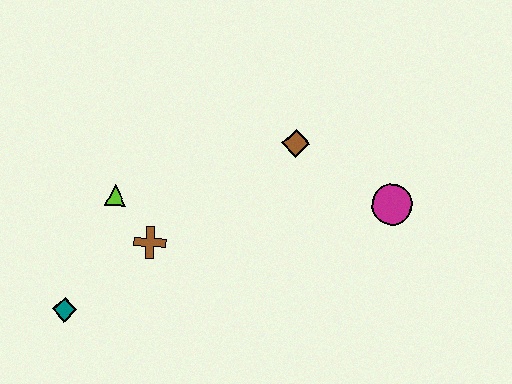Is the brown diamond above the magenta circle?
Yes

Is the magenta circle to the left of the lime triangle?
No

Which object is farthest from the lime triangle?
The magenta circle is farthest from the lime triangle.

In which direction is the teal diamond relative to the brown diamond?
The teal diamond is to the left of the brown diamond.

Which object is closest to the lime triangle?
The brown cross is closest to the lime triangle.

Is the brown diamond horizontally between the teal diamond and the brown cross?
No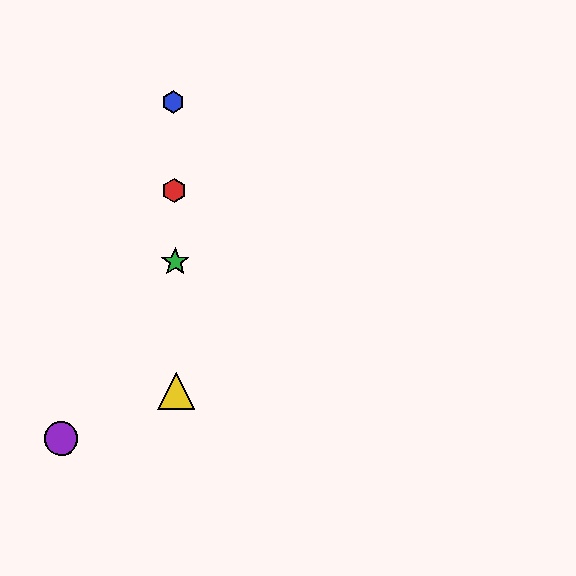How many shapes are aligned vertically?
4 shapes (the red hexagon, the blue hexagon, the green star, the yellow triangle) are aligned vertically.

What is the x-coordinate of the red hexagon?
The red hexagon is at x≈174.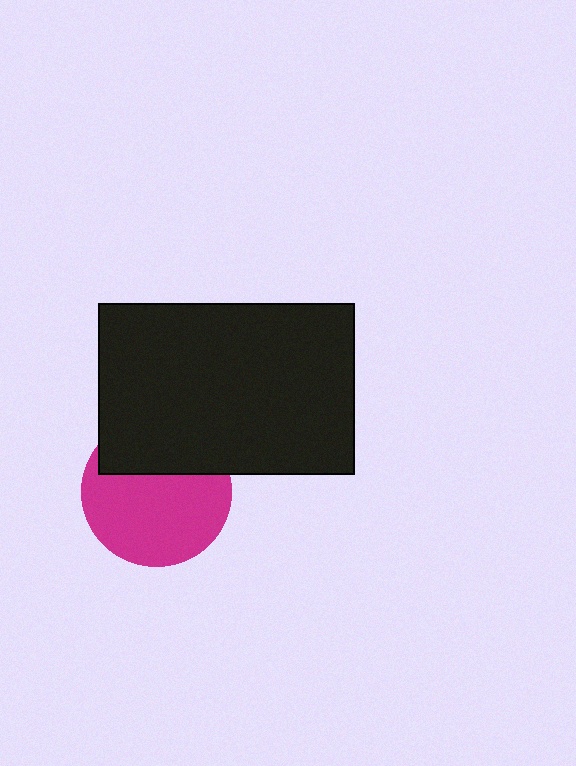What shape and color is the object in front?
The object in front is a black rectangle.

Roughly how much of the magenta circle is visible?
Most of it is visible (roughly 65%).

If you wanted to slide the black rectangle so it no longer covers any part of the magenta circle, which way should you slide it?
Slide it up — that is the most direct way to separate the two shapes.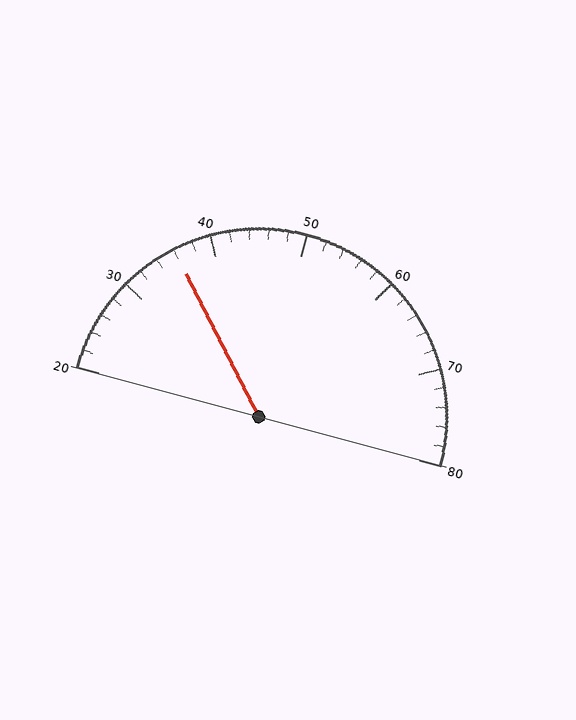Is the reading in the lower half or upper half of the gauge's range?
The reading is in the lower half of the range (20 to 80).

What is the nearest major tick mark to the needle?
The nearest major tick mark is 40.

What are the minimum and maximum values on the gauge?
The gauge ranges from 20 to 80.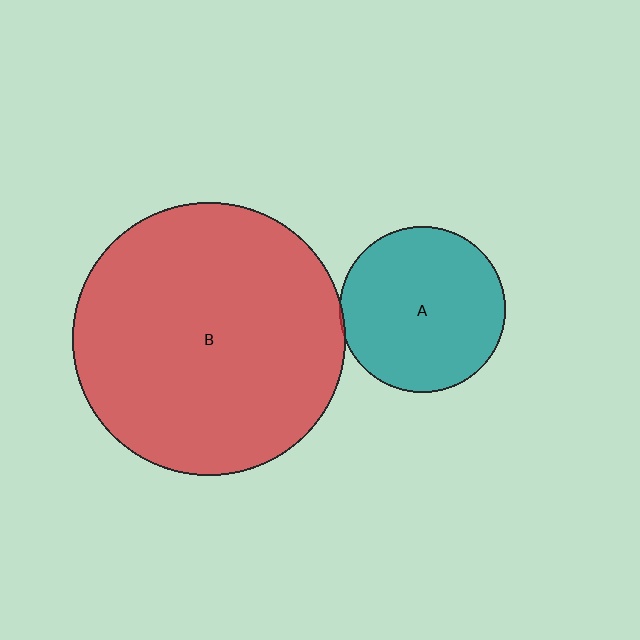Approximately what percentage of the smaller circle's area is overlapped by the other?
Approximately 5%.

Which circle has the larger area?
Circle B (red).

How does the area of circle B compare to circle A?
Approximately 2.7 times.